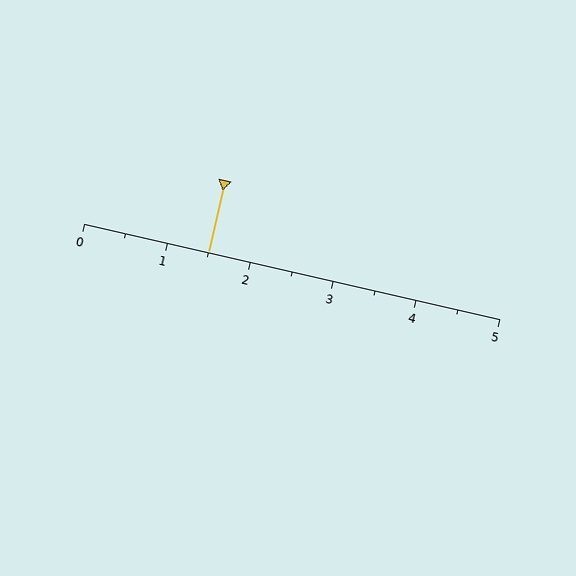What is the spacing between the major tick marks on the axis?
The major ticks are spaced 1 apart.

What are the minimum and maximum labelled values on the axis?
The axis runs from 0 to 5.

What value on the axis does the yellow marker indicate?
The marker indicates approximately 1.5.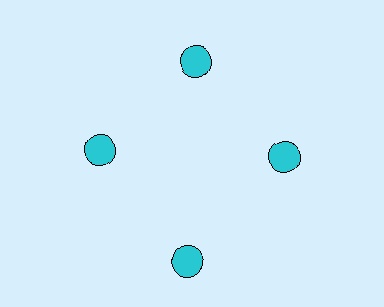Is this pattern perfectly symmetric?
No. The 4 cyan circles are arranged in a ring, but one element near the 6 o'clock position is pushed outward from the center, breaking the 4-fold rotational symmetry.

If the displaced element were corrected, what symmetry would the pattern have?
It would have 4-fold rotational symmetry — the pattern would map onto itself every 90 degrees.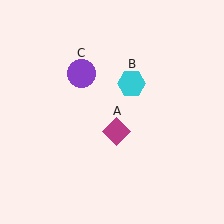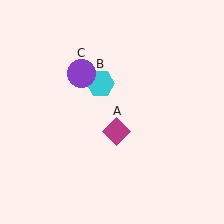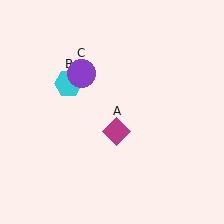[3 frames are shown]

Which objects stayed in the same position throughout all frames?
Magenta diamond (object A) and purple circle (object C) remained stationary.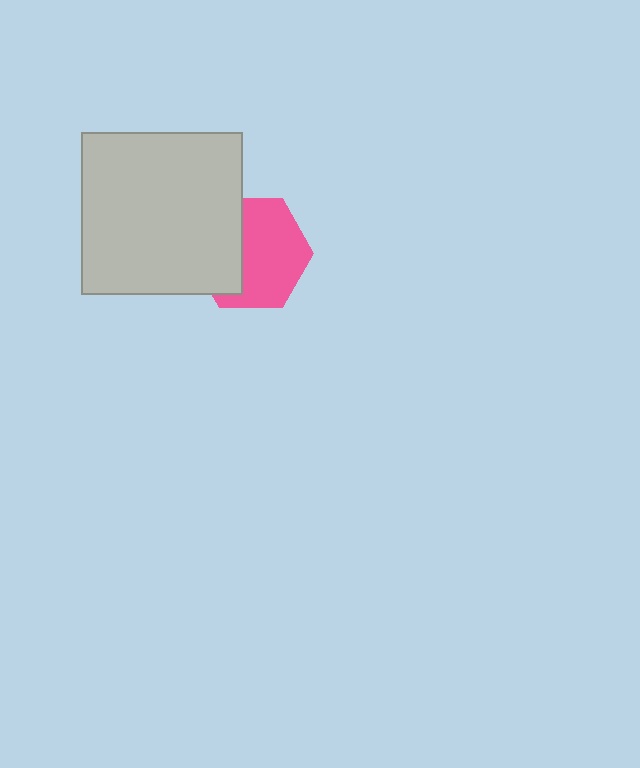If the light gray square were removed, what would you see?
You would see the complete pink hexagon.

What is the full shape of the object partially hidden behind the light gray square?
The partially hidden object is a pink hexagon.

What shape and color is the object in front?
The object in front is a light gray square.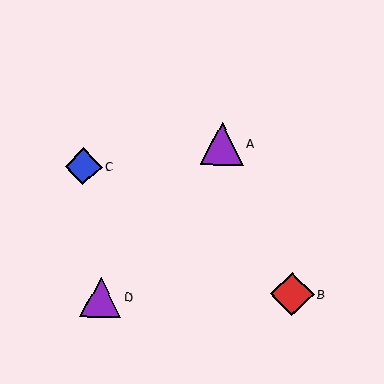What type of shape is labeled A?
Shape A is a purple triangle.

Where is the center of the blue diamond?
The center of the blue diamond is at (83, 167).